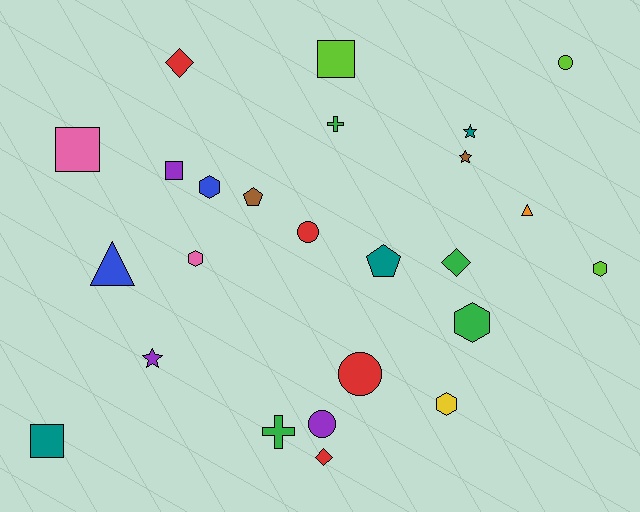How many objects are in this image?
There are 25 objects.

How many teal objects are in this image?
There are 3 teal objects.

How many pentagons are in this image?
There are 2 pentagons.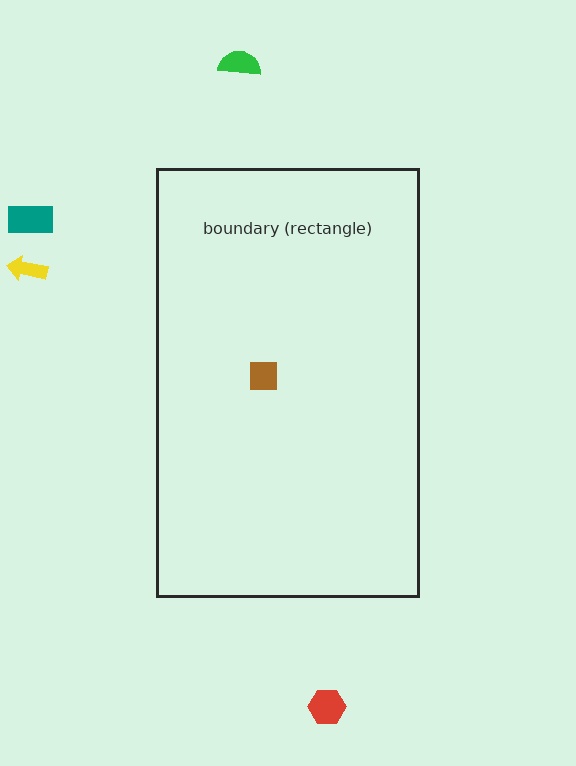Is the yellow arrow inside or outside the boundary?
Outside.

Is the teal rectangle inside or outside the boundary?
Outside.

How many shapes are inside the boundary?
1 inside, 4 outside.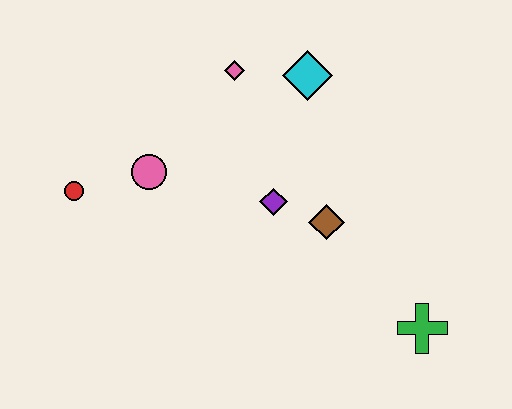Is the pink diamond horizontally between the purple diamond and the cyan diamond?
No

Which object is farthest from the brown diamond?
The red circle is farthest from the brown diamond.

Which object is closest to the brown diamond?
The purple diamond is closest to the brown diamond.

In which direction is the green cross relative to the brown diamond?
The green cross is below the brown diamond.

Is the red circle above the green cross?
Yes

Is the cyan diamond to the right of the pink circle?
Yes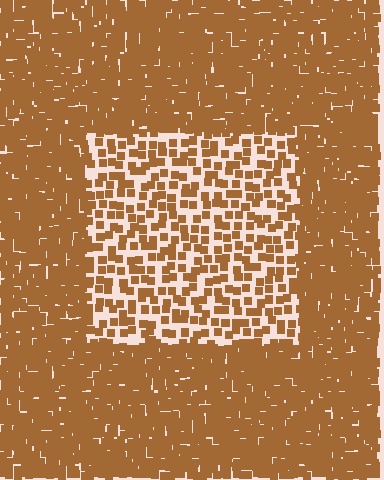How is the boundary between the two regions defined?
The boundary is defined by a change in element density (approximately 2.5x ratio). All elements are the same color, size, and shape.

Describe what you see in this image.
The image contains small brown elements arranged at two different densities. A rectangle-shaped region is visible where the elements are less densely packed than the surrounding area.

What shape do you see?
I see a rectangle.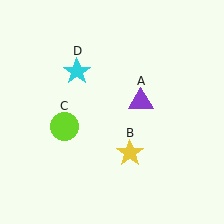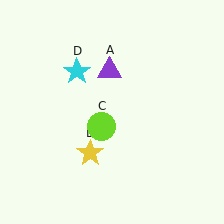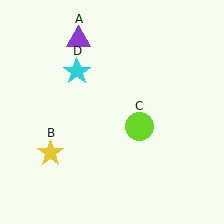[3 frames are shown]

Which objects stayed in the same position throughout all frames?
Cyan star (object D) remained stationary.